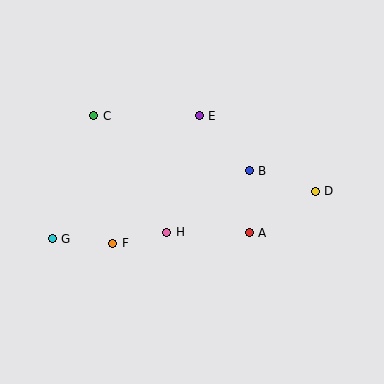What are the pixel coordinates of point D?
Point D is at (315, 191).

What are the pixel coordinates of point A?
Point A is at (249, 233).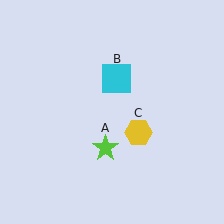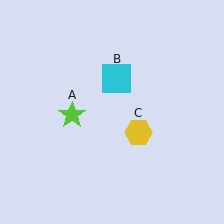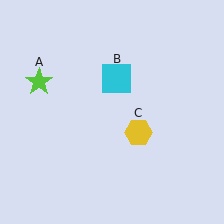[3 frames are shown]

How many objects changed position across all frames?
1 object changed position: lime star (object A).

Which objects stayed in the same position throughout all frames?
Cyan square (object B) and yellow hexagon (object C) remained stationary.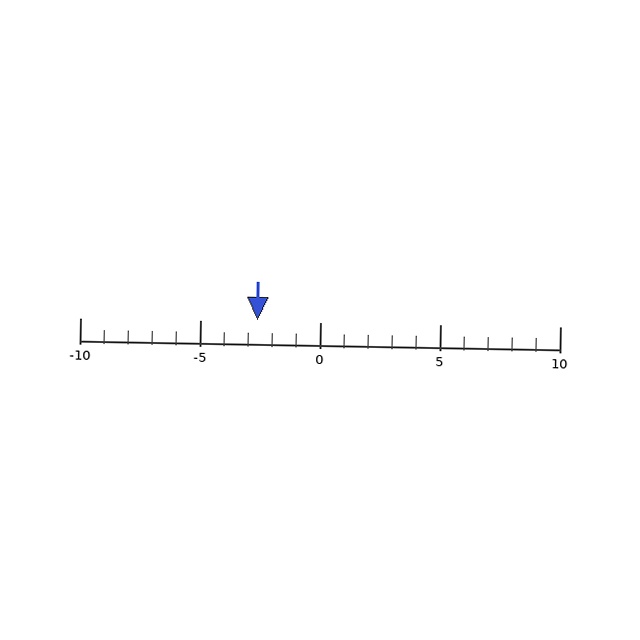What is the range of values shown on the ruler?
The ruler shows values from -10 to 10.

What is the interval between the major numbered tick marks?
The major tick marks are spaced 5 units apart.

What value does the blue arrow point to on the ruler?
The blue arrow points to approximately -3.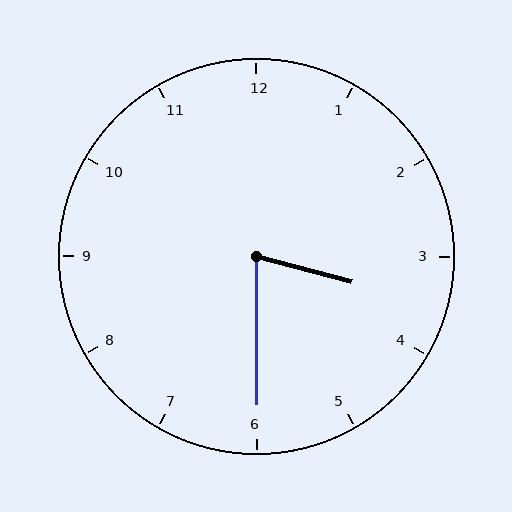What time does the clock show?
3:30.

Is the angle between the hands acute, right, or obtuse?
It is acute.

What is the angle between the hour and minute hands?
Approximately 75 degrees.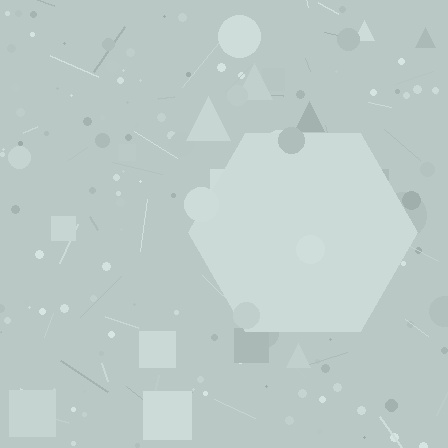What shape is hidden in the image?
A hexagon is hidden in the image.